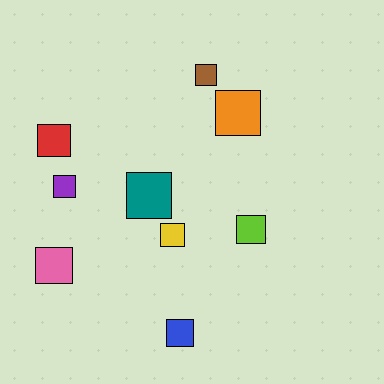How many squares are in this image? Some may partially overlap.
There are 9 squares.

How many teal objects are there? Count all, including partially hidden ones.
There is 1 teal object.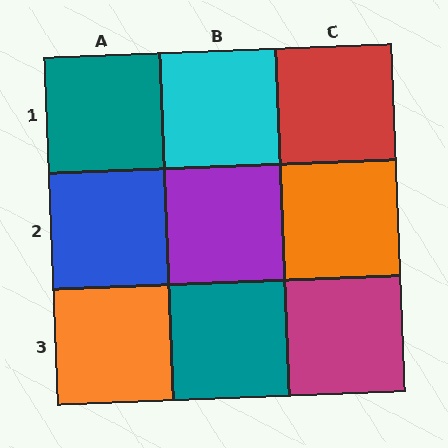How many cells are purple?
1 cell is purple.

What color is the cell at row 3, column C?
Magenta.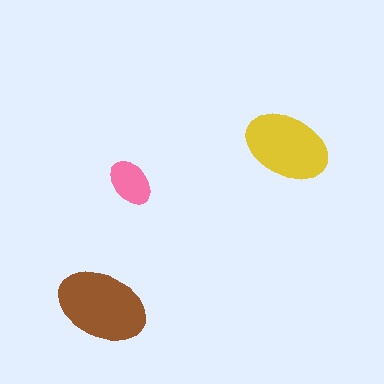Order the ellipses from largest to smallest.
the brown one, the yellow one, the pink one.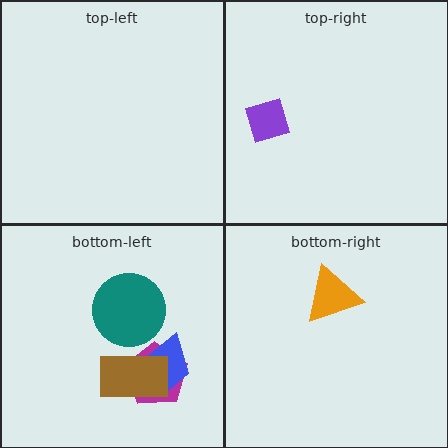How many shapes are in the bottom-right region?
1.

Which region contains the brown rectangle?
The bottom-left region.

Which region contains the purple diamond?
The top-right region.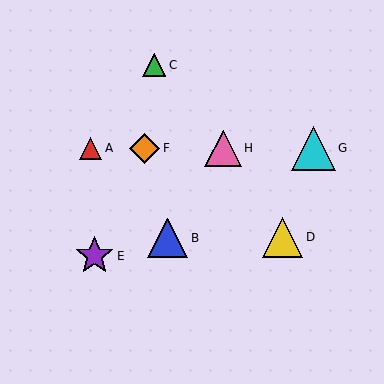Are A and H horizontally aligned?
Yes, both are at y≈149.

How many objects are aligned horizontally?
4 objects (A, F, G, H) are aligned horizontally.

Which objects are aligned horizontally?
Objects A, F, G, H are aligned horizontally.